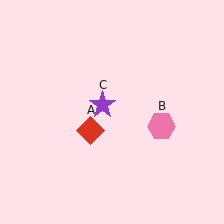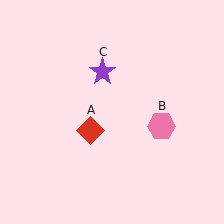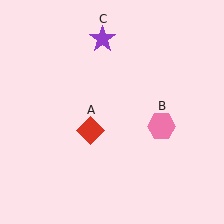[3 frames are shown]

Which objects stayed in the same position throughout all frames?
Red diamond (object A) and pink hexagon (object B) remained stationary.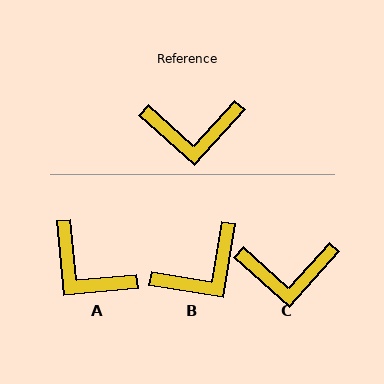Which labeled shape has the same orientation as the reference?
C.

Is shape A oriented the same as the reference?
No, it is off by about 42 degrees.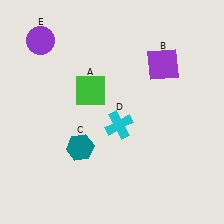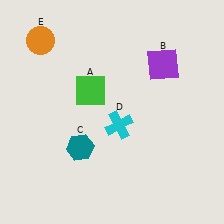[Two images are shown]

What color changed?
The circle (E) changed from purple in Image 1 to orange in Image 2.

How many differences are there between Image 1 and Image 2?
There is 1 difference between the two images.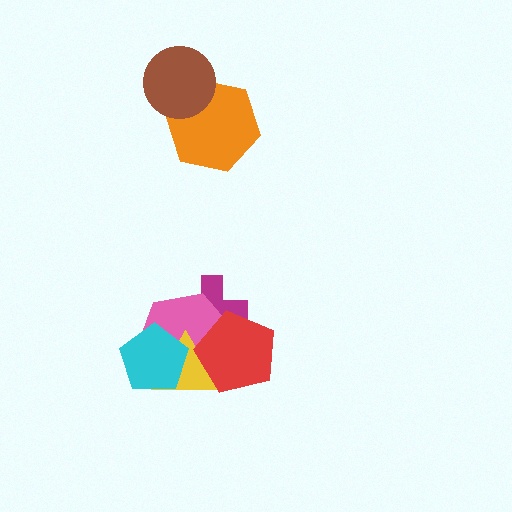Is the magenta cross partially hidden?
Yes, it is partially covered by another shape.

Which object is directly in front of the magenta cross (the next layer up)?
The pink hexagon is directly in front of the magenta cross.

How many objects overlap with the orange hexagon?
1 object overlaps with the orange hexagon.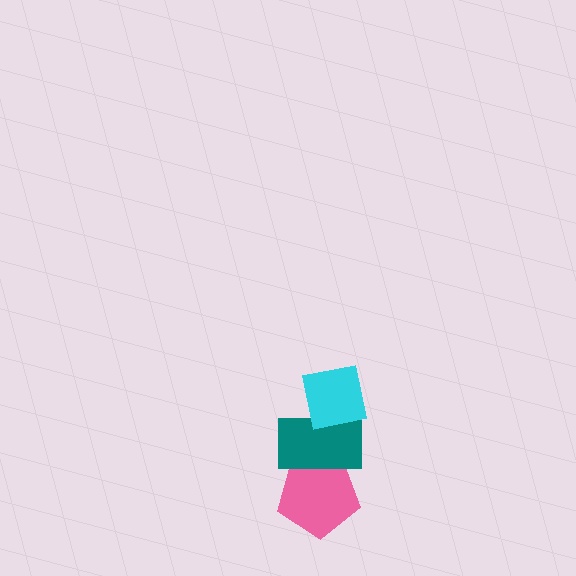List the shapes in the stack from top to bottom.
From top to bottom: the cyan square, the teal rectangle, the pink pentagon.